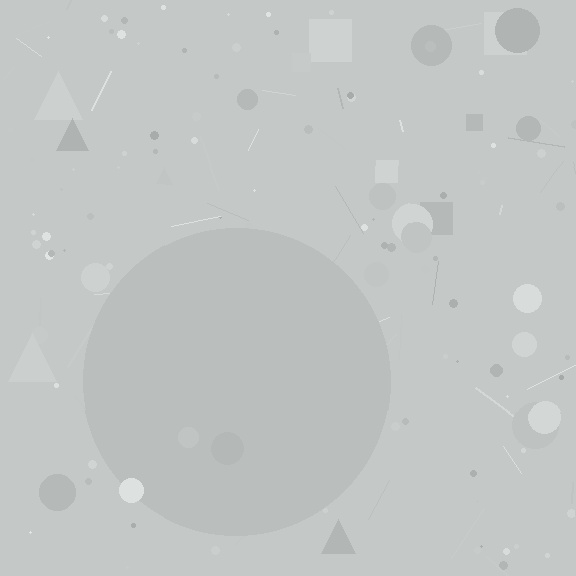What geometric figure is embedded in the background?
A circle is embedded in the background.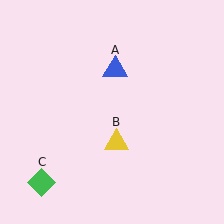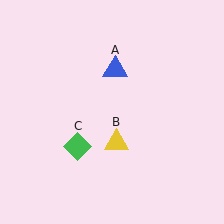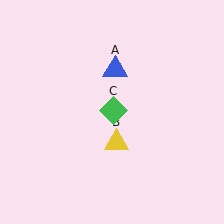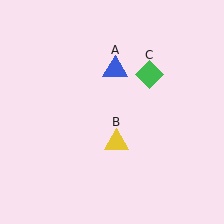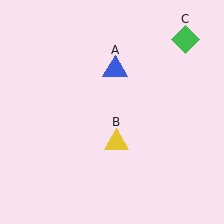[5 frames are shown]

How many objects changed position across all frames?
1 object changed position: green diamond (object C).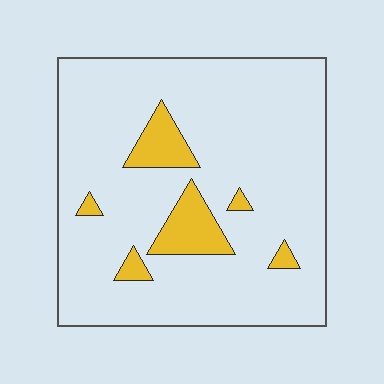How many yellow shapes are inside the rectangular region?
6.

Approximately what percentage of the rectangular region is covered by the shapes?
Approximately 10%.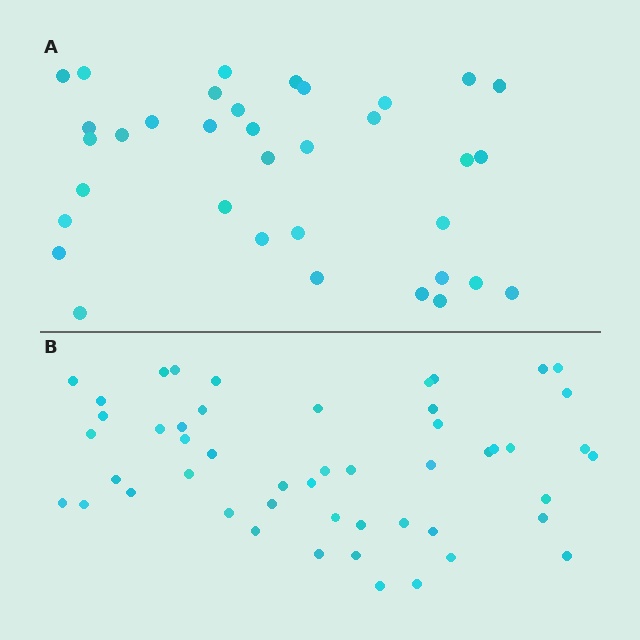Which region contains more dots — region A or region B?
Region B (the bottom region) has more dots.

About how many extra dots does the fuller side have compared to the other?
Region B has approximately 15 more dots than region A.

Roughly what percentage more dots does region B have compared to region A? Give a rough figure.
About 45% more.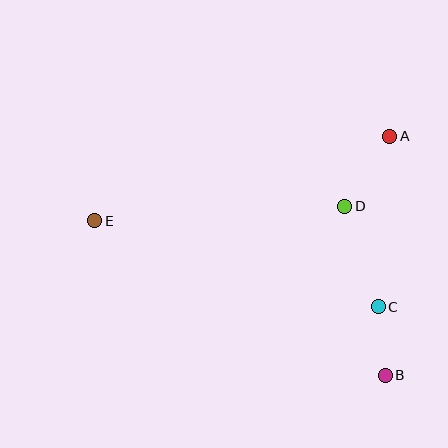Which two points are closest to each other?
Points B and C are closest to each other.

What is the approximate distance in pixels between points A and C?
The distance between A and C is approximately 171 pixels.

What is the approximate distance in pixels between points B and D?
The distance between B and D is approximately 174 pixels.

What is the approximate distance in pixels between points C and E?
The distance between C and E is approximately 296 pixels.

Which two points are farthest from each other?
Points B and E are farthest from each other.